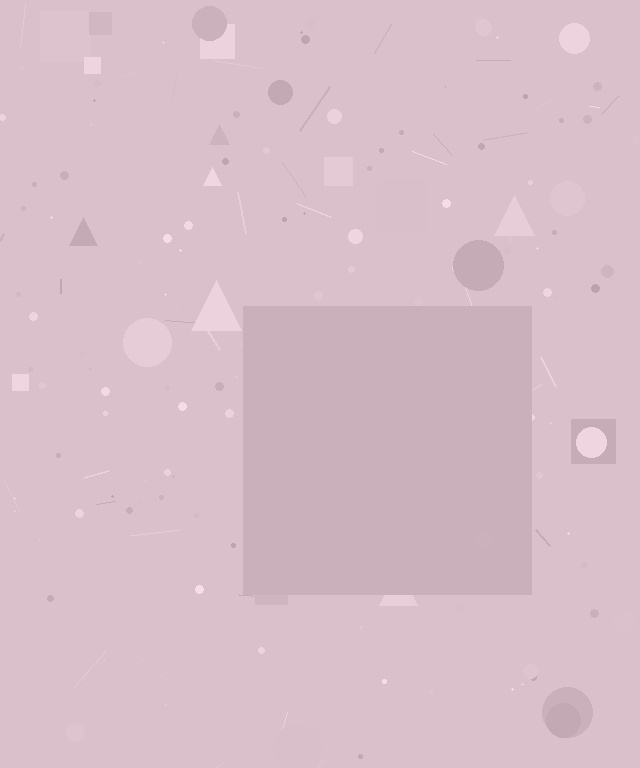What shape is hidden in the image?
A square is hidden in the image.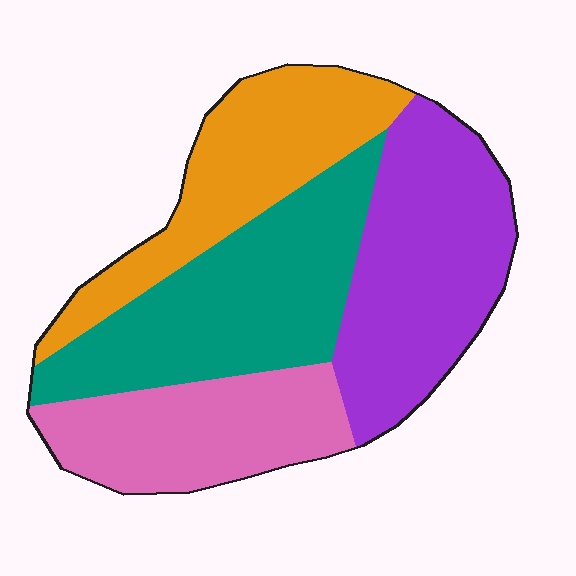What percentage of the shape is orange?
Orange covers roughly 20% of the shape.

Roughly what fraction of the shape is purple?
Purple takes up between a quarter and a half of the shape.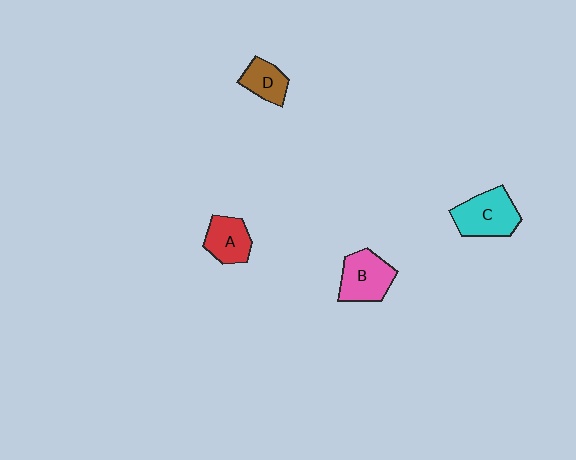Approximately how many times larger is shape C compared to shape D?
Approximately 1.6 times.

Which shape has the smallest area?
Shape D (brown).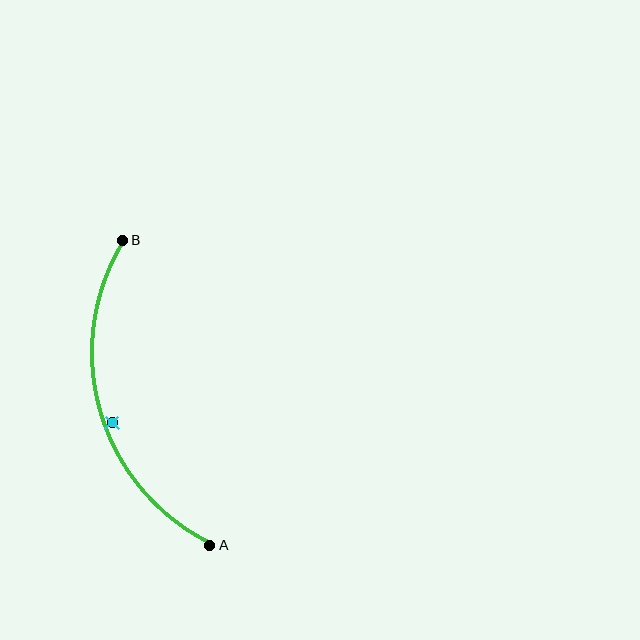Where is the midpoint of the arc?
The arc midpoint is the point on the curve farthest from the straight line joining A and B. It sits to the left of that line.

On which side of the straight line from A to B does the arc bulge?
The arc bulges to the left of the straight line connecting A and B.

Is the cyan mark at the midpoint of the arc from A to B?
No — the cyan mark does not lie on the arc at all. It sits slightly inside the curve.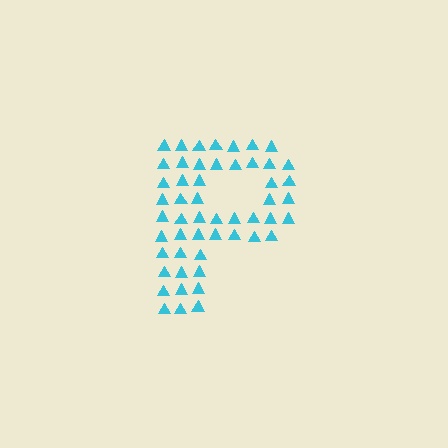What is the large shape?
The large shape is the letter P.